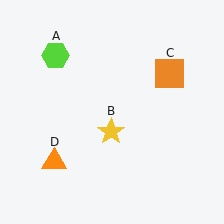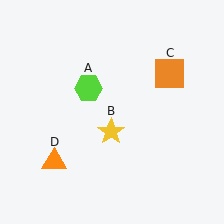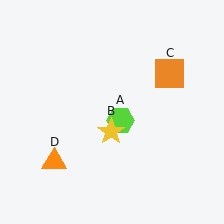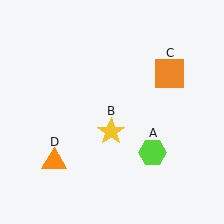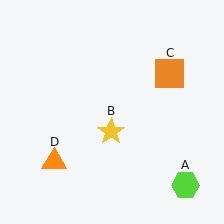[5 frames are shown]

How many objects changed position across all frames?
1 object changed position: lime hexagon (object A).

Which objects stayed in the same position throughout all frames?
Yellow star (object B) and orange square (object C) and orange triangle (object D) remained stationary.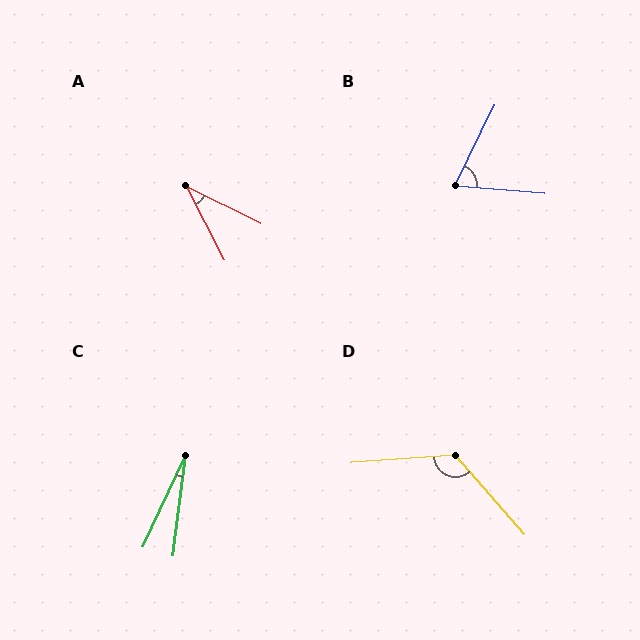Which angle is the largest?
D, at approximately 127 degrees.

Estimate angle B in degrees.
Approximately 69 degrees.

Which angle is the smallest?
C, at approximately 17 degrees.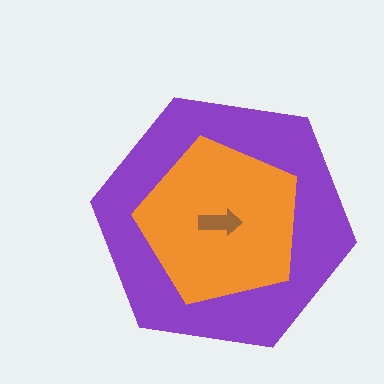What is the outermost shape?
The purple hexagon.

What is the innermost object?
The brown arrow.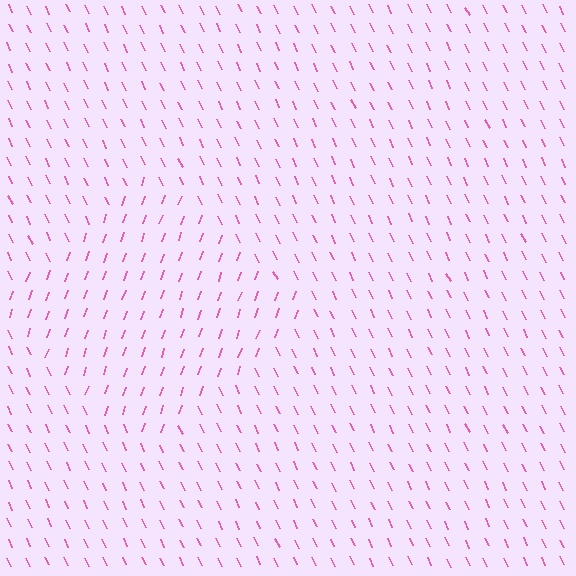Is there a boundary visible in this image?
Yes, there is a texture boundary formed by a change in line orientation.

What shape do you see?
I see a diamond.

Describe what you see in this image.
The image is filled with small pink line segments. A diamond region in the image has lines oriented differently from the surrounding lines, creating a visible texture boundary.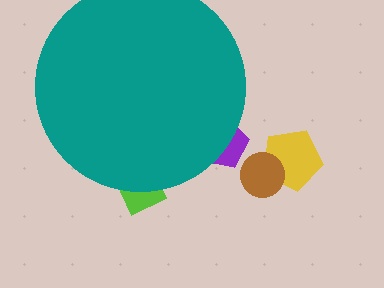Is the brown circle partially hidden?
No, the brown circle is fully visible.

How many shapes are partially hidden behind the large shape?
2 shapes are partially hidden.